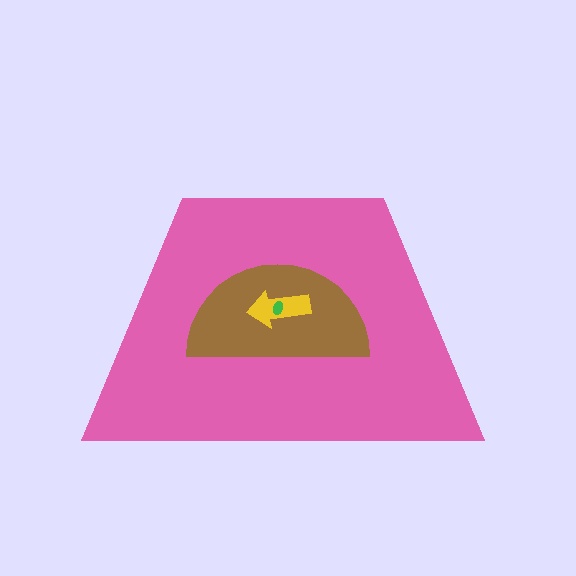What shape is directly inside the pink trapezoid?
The brown semicircle.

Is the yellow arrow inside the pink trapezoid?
Yes.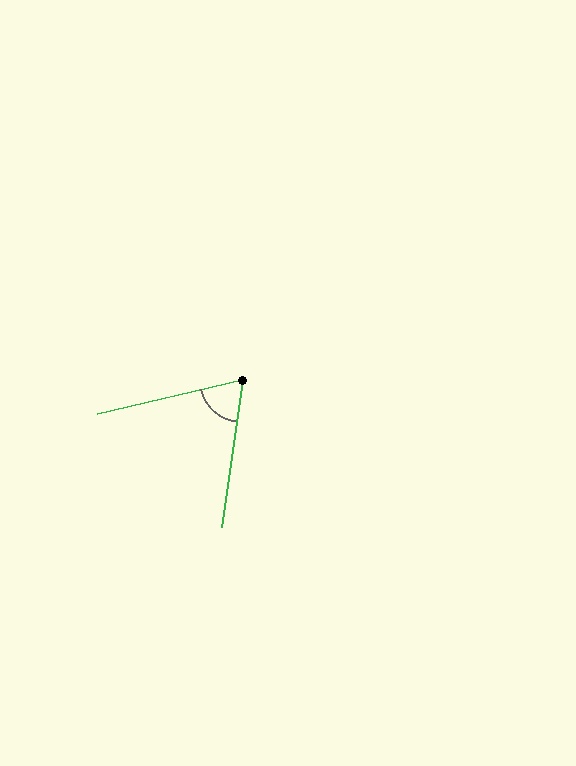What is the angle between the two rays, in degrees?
Approximately 69 degrees.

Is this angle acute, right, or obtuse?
It is acute.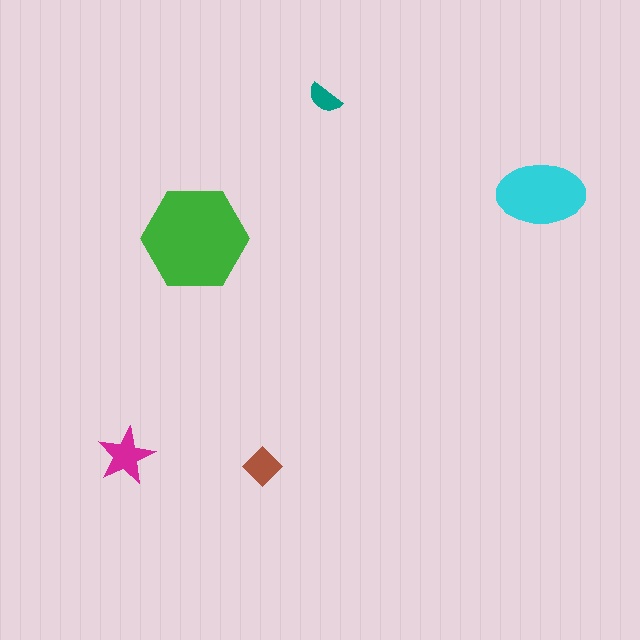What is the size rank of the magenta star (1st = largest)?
3rd.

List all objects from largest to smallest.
The green hexagon, the cyan ellipse, the magenta star, the brown diamond, the teal semicircle.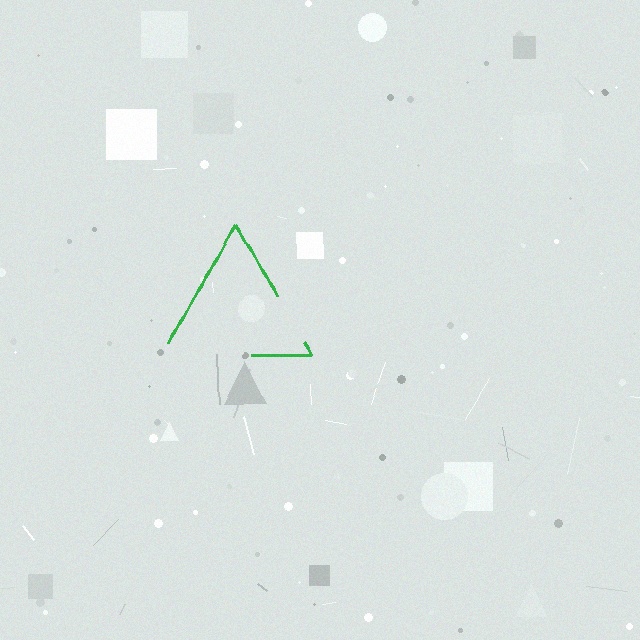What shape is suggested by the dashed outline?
The dashed outline suggests a triangle.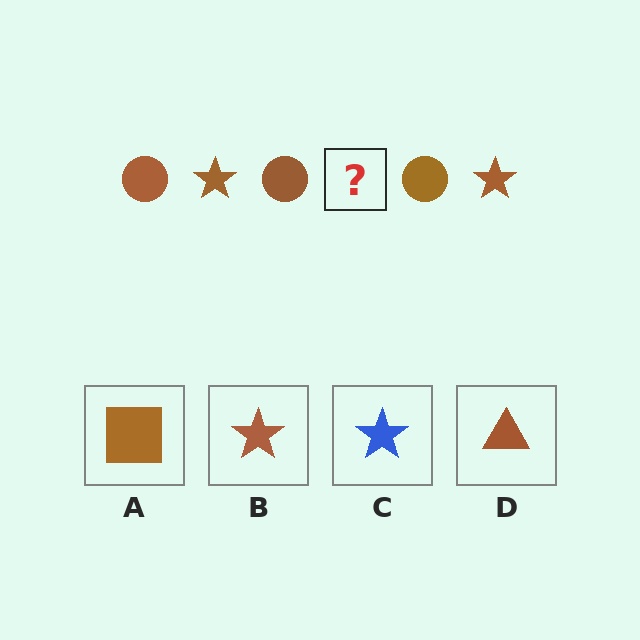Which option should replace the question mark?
Option B.